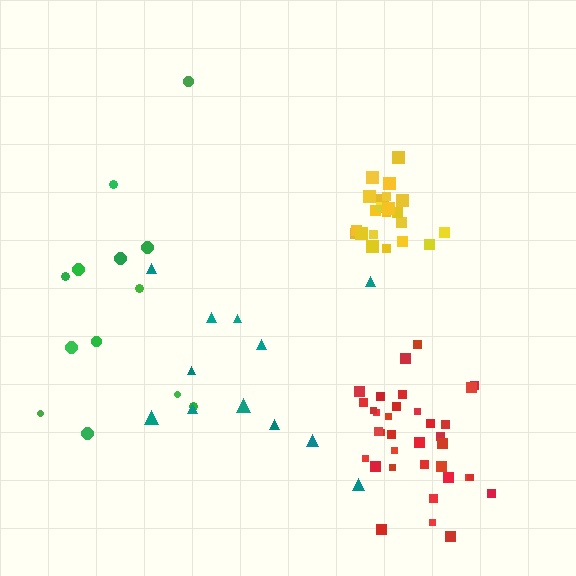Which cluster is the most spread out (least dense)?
Teal.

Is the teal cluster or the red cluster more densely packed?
Red.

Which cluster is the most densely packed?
Yellow.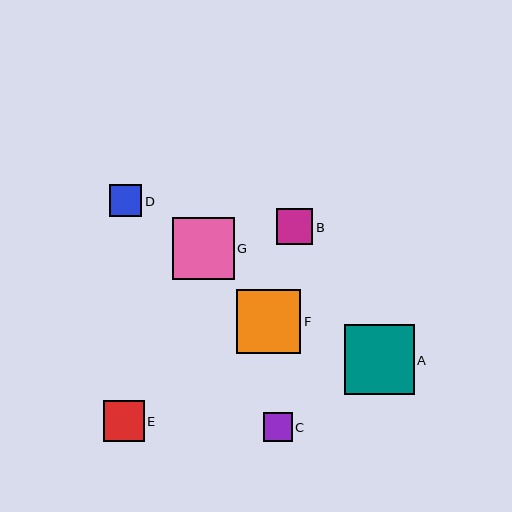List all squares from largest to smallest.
From largest to smallest: A, F, G, E, B, D, C.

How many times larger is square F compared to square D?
Square F is approximately 2.0 times the size of square D.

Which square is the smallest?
Square C is the smallest with a size of approximately 28 pixels.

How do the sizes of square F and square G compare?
Square F and square G are approximately the same size.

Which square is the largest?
Square A is the largest with a size of approximately 70 pixels.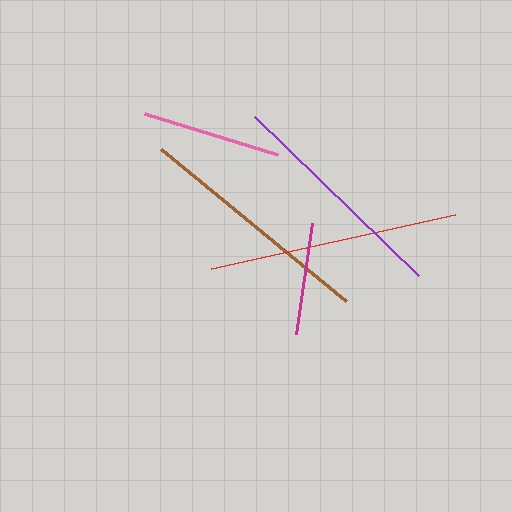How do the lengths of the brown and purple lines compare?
The brown and purple lines are approximately the same length.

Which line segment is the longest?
The red line is the longest at approximately 249 pixels.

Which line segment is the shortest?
The magenta line is the shortest at approximately 112 pixels.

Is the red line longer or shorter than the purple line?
The red line is longer than the purple line.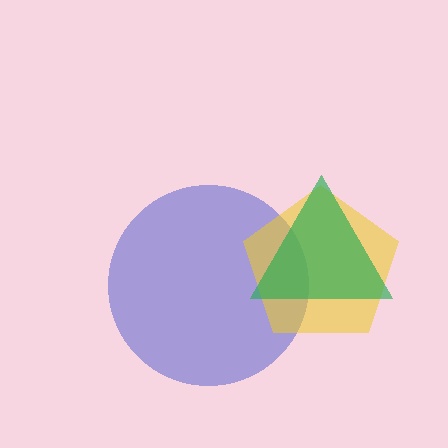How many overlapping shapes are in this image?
There are 3 overlapping shapes in the image.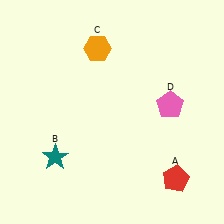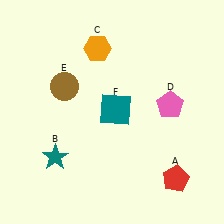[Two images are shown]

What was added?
A brown circle (E), a teal square (F) were added in Image 2.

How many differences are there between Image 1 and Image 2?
There are 2 differences between the two images.